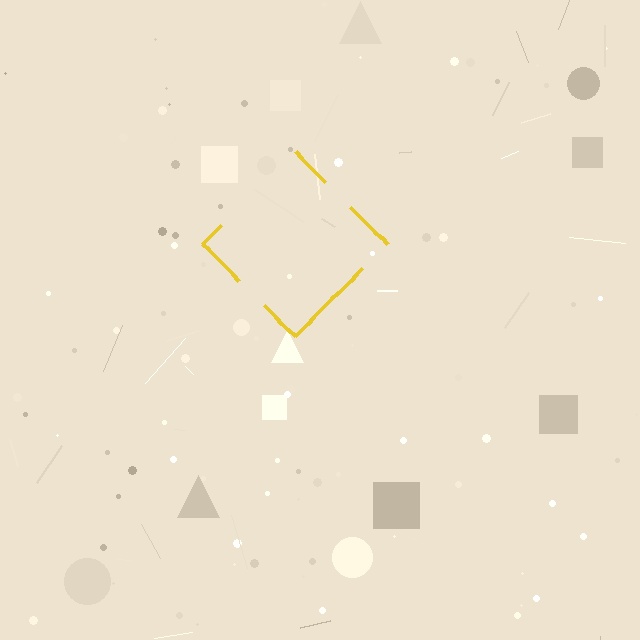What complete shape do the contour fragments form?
The contour fragments form a diamond.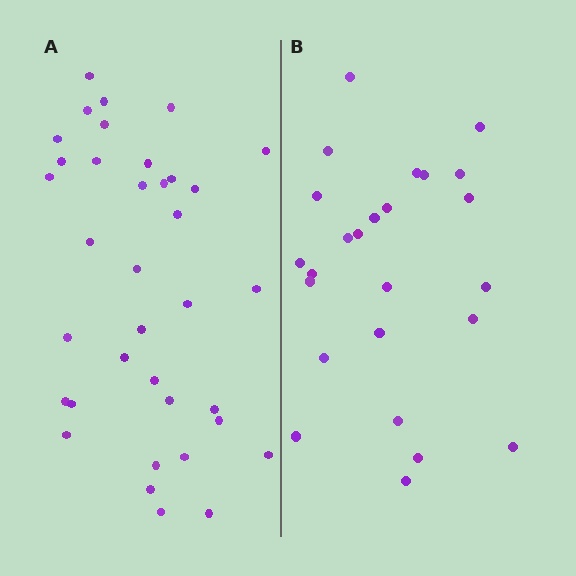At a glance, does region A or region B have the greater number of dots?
Region A (the left region) has more dots.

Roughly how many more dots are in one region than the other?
Region A has roughly 12 or so more dots than region B.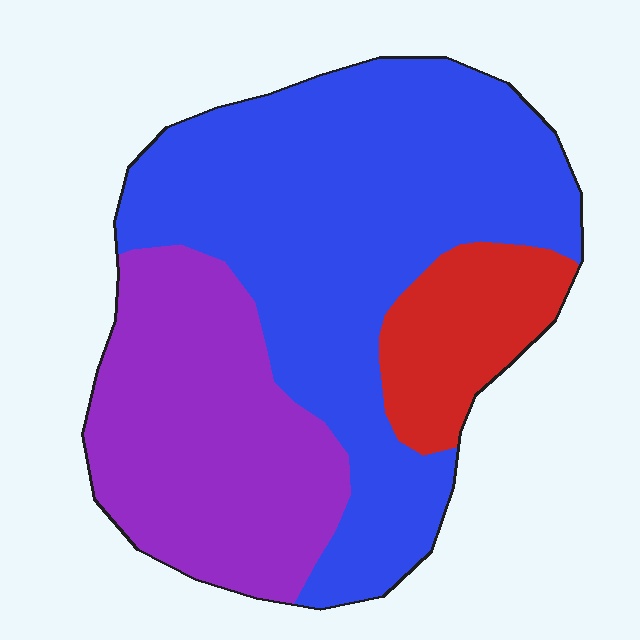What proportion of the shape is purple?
Purple takes up about one third (1/3) of the shape.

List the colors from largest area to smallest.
From largest to smallest: blue, purple, red.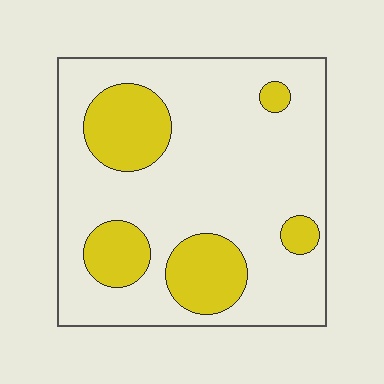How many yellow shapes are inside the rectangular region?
5.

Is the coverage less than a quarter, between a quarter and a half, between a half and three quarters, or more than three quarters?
Less than a quarter.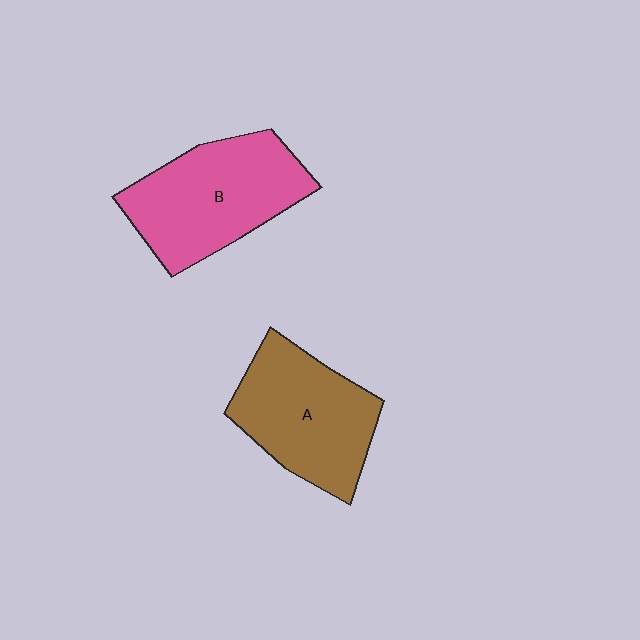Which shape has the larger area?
Shape B (pink).